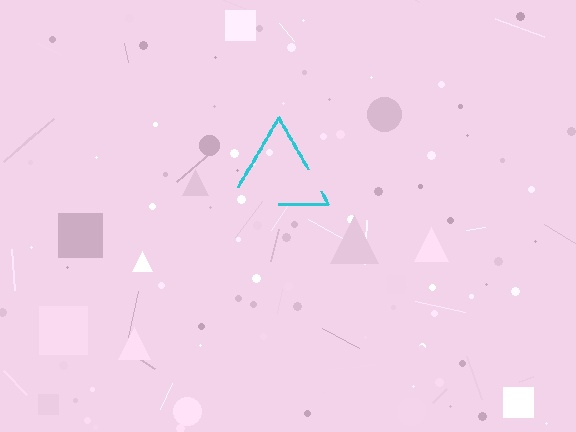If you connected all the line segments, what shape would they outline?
They would outline a triangle.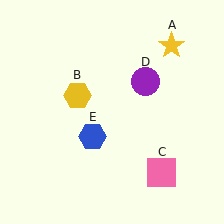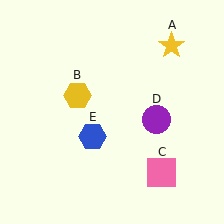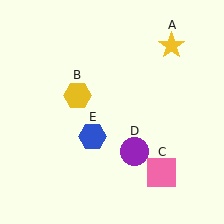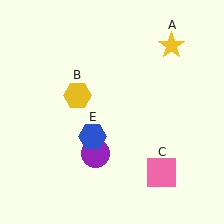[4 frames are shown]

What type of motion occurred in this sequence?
The purple circle (object D) rotated clockwise around the center of the scene.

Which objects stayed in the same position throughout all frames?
Yellow star (object A) and yellow hexagon (object B) and pink square (object C) and blue hexagon (object E) remained stationary.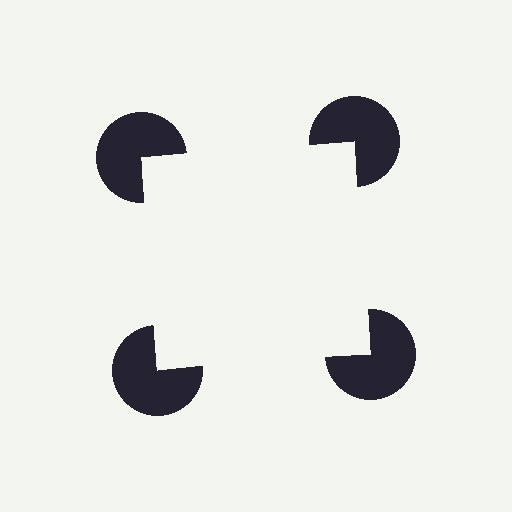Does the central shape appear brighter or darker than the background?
It typically appears slightly brighter than the background, even though no actual brightness change is drawn.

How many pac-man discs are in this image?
There are 4 — one at each vertex of the illusory square.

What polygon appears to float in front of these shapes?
An illusory square — its edges are inferred from the aligned wedge cuts in the pac-man discs, not physically drawn.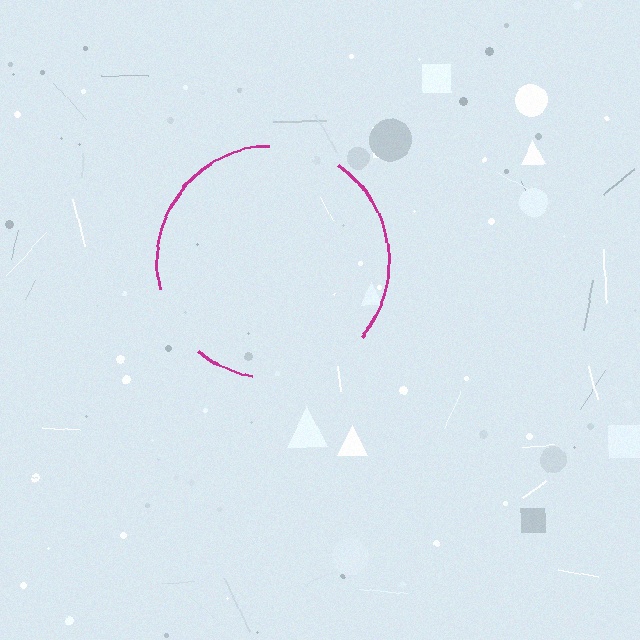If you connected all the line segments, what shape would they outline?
They would outline a circle.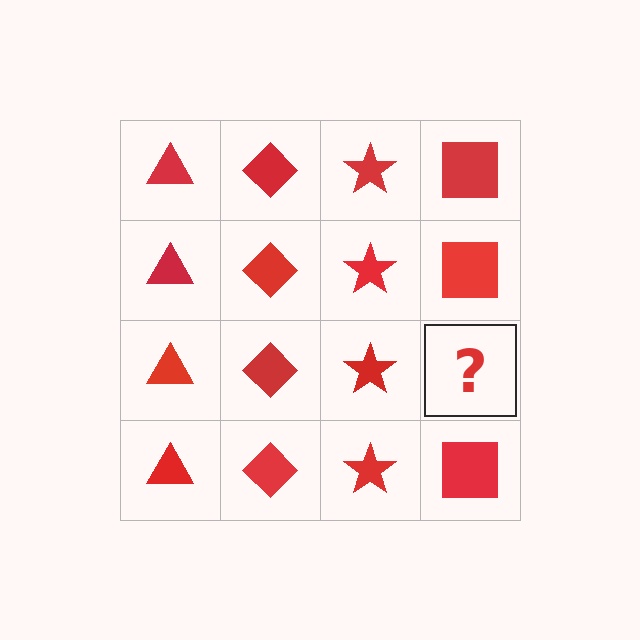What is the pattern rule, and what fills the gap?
The rule is that each column has a consistent shape. The gap should be filled with a red square.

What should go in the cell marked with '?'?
The missing cell should contain a red square.